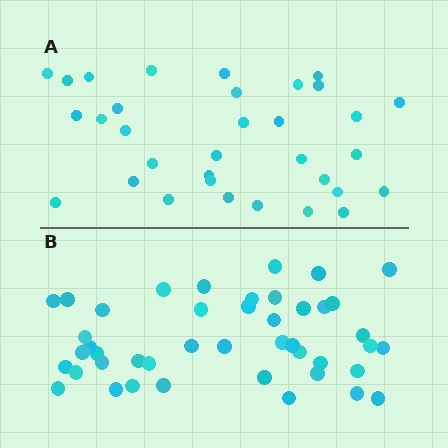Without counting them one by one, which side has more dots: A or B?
Region B (the bottom region) has more dots.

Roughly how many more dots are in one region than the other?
Region B has roughly 12 or so more dots than region A.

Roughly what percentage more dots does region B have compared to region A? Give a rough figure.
About 35% more.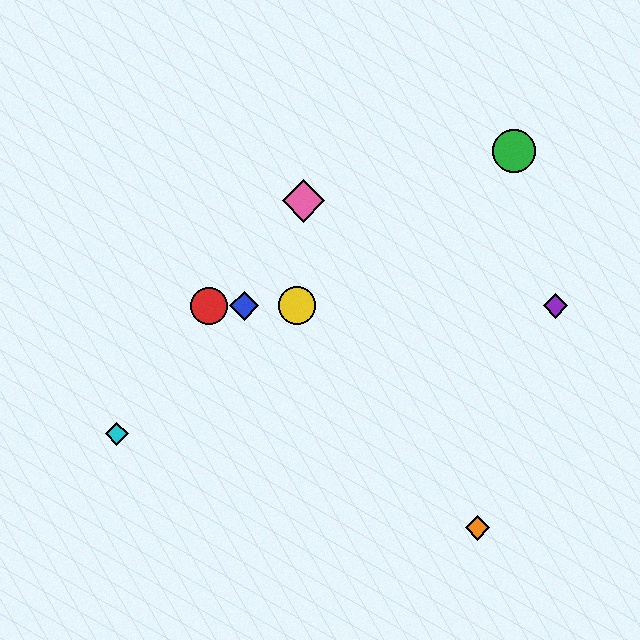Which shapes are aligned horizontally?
The red circle, the blue diamond, the yellow circle, the purple diamond are aligned horizontally.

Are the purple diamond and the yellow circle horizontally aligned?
Yes, both are at y≈306.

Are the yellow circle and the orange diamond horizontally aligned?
No, the yellow circle is at y≈306 and the orange diamond is at y≈528.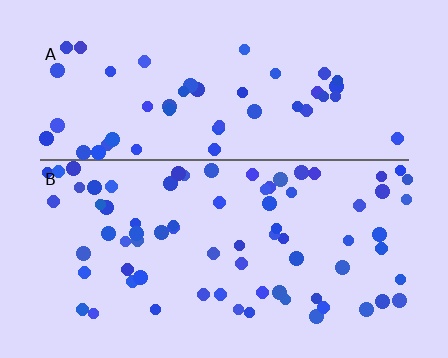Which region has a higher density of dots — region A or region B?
B (the bottom).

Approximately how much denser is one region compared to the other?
Approximately 1.5× — region B over region A.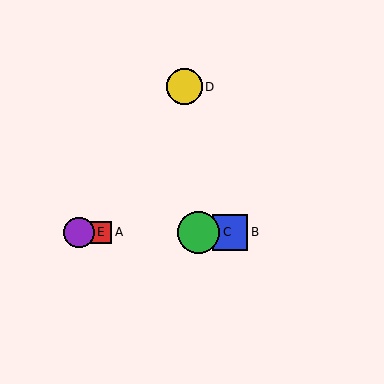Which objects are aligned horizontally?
Objects A, B, C, E are aligned horizontally.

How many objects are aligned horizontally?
4 objects (A, B, C, E) are aligned horizontally.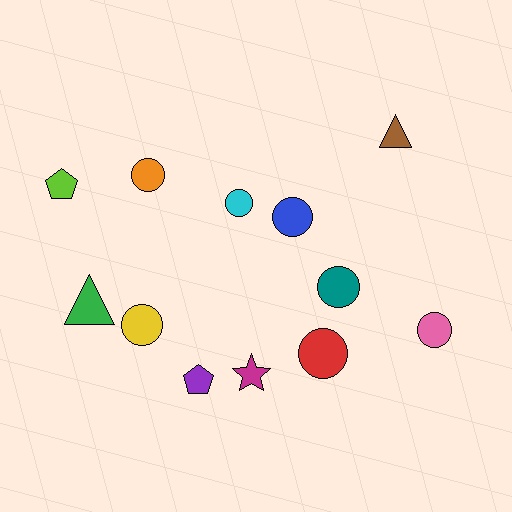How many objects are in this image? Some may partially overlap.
There are 12 objects.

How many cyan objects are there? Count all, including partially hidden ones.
There is 1 cyan object.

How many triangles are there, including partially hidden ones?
There are 2 triangles.